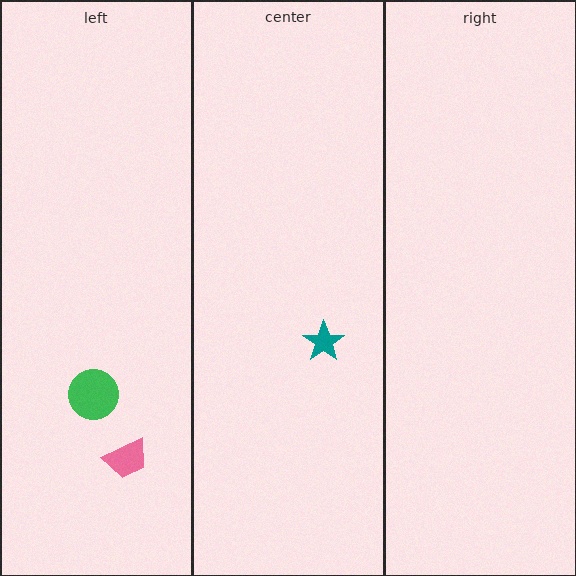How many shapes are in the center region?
1.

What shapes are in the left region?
The pink trapezoid, the green circle.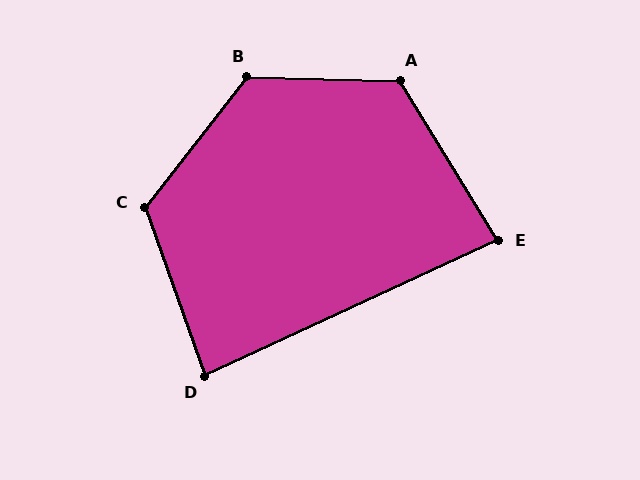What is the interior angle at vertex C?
Approximately 122 degrees (obtuse).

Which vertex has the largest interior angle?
B, at approximately 127 degrees.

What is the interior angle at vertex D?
Approximately 85 degrees (acute).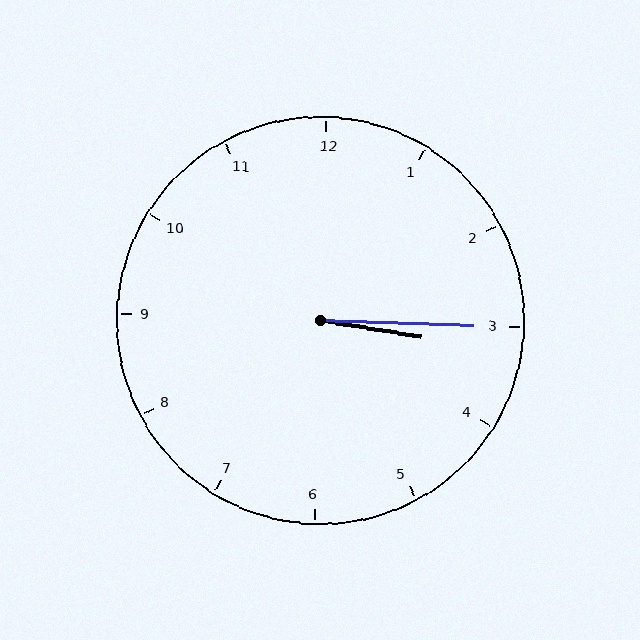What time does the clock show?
3:15.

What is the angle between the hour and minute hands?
Approximately 8 degrees.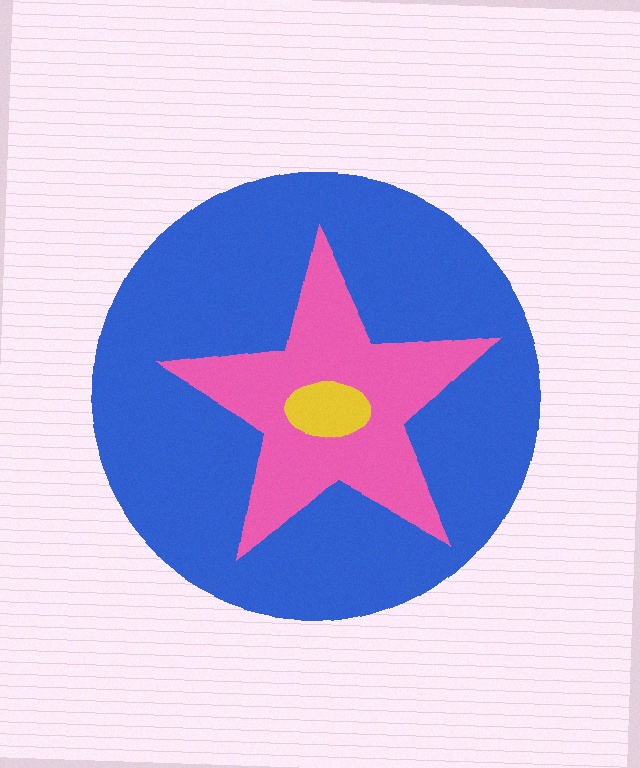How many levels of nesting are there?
3.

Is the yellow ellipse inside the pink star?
Yes.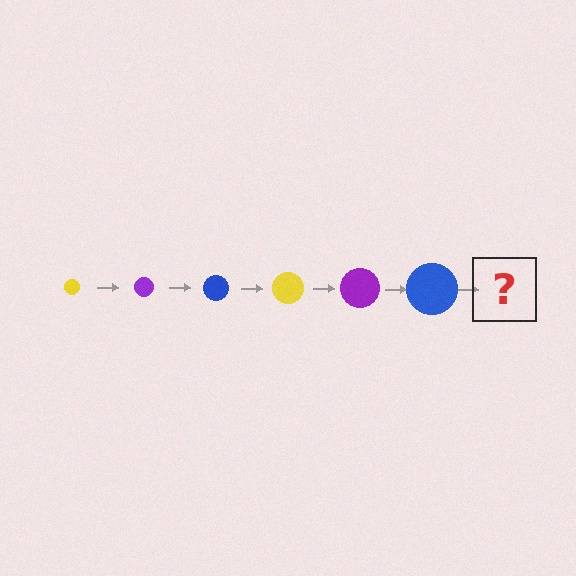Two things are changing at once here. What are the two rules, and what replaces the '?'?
The two rules are that the circle grows larger each step and the color cycles through yellow, purple, and blue. The '?' should be a yellow circle, larger than the previous one.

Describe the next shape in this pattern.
It should be a yellow circle, larger than the previous one.